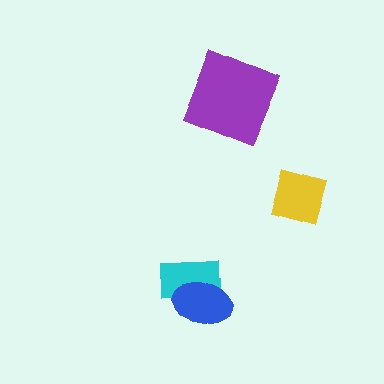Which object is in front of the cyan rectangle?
The blue ellipse is in front of the cyan rectangle.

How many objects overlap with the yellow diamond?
0 objects overlap with the yellow diamond.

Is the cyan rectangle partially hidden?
Yes, it is partially covered by another shape.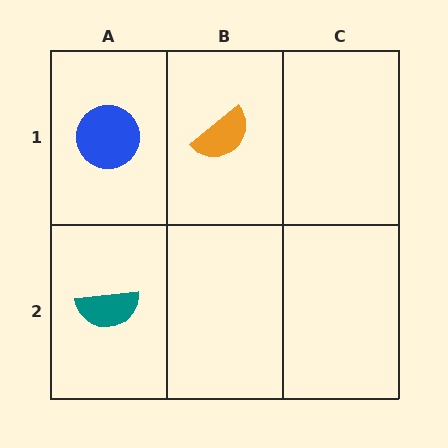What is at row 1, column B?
An orange semicircle.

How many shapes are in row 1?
2 shapes.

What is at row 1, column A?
A blue circle.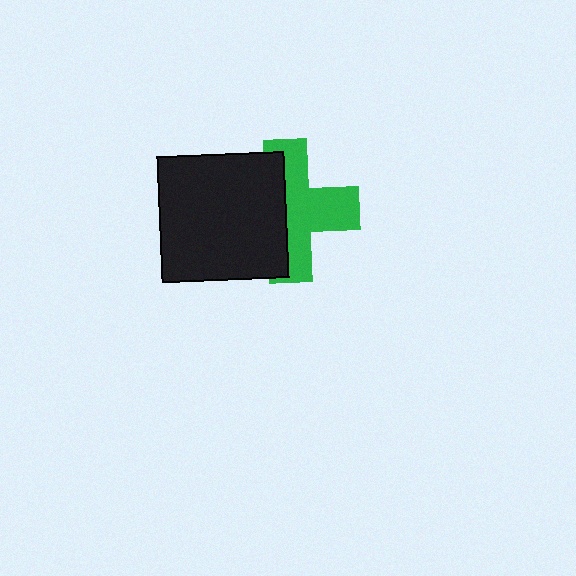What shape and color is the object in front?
The object in front is a black square.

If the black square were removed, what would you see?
You would see the complete green cross.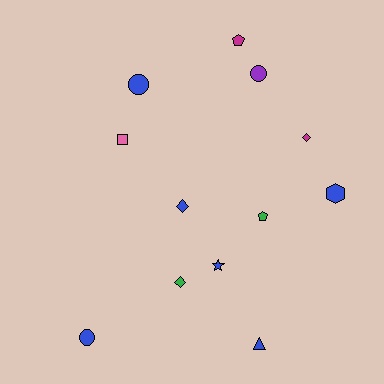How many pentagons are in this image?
There are 2 pentagons.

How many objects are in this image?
There are 12 objects.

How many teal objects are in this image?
There are no teal objects.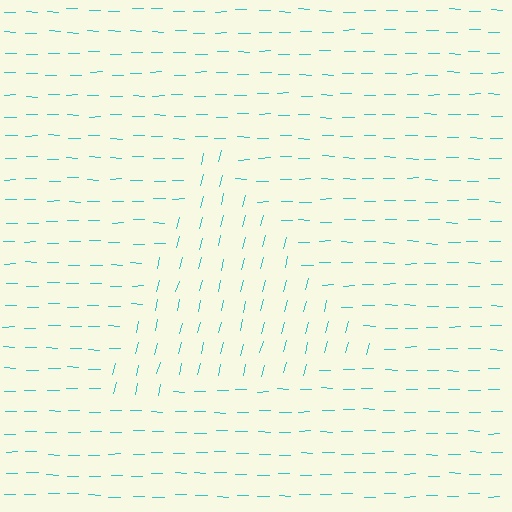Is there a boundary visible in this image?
Yes, there is a texture boundary formed by a change in line orientation.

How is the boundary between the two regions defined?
The boundary is defined purely by a change in line orientation (approximately 76 degrees difference). All lines are the same color and thickness.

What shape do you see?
I see a triangle.